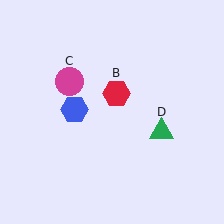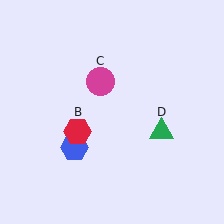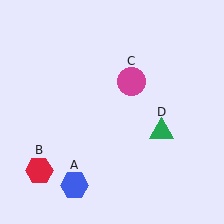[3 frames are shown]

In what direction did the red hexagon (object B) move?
The red hexagon (object B) moved down and to the left.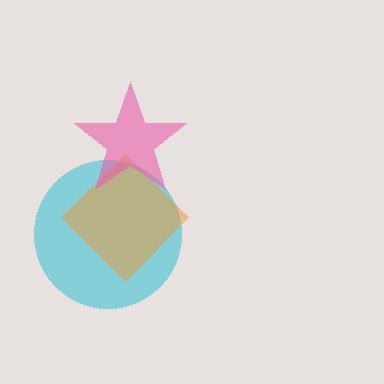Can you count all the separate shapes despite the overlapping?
Yes, there are 3 separate shapes.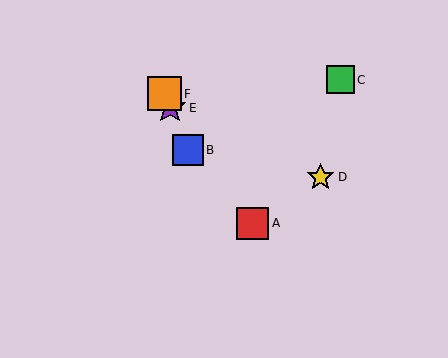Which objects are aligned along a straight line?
Objects B, E, F are aligned along a straight line.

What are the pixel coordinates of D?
Object D is at (321, 177).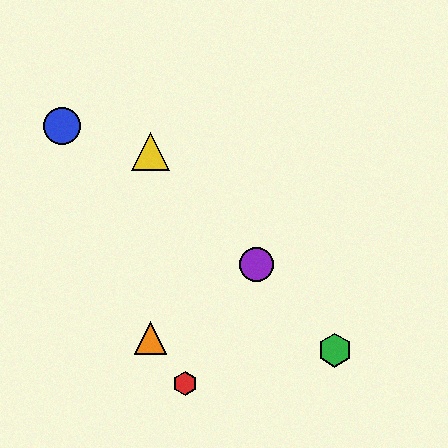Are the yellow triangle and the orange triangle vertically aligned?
Yes, both are at x≈151.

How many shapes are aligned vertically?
2 shapes (the yellow triangle, the orange triangle) are aligned vertically.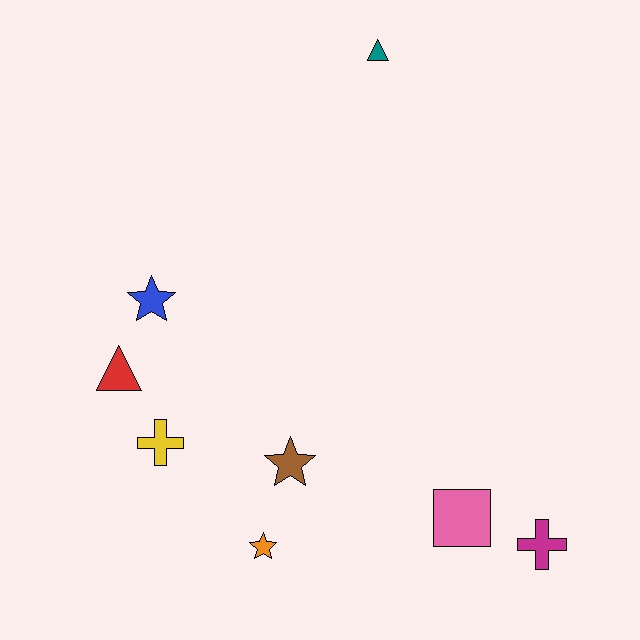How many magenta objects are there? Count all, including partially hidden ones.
There is 1 magenta object.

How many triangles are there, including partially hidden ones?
There are 2 triangles.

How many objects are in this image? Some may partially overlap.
There are 8 objects.